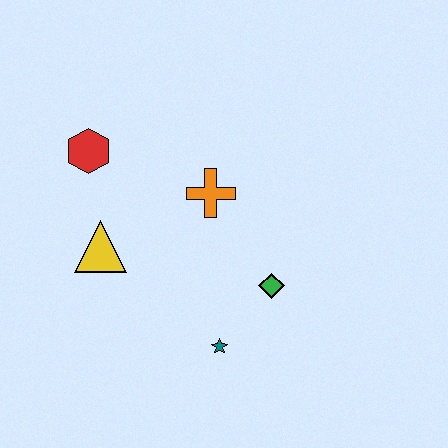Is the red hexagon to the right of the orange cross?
No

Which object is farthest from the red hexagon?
The teal star is farthest from the red hexagon.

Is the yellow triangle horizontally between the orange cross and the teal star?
No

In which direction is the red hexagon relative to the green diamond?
The red hexagon is to the left of the green diamond.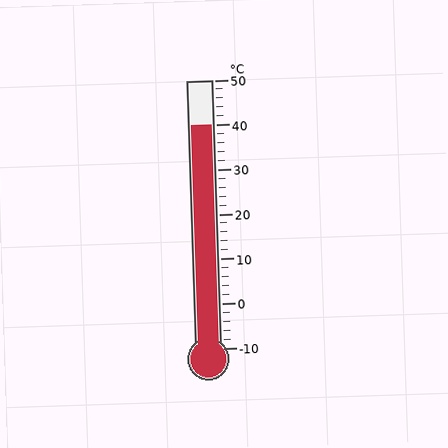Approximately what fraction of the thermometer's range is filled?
The thermometer is filled to approximately 85% of its range.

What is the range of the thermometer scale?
The thermometer scale ranges from -10°C to 50°C.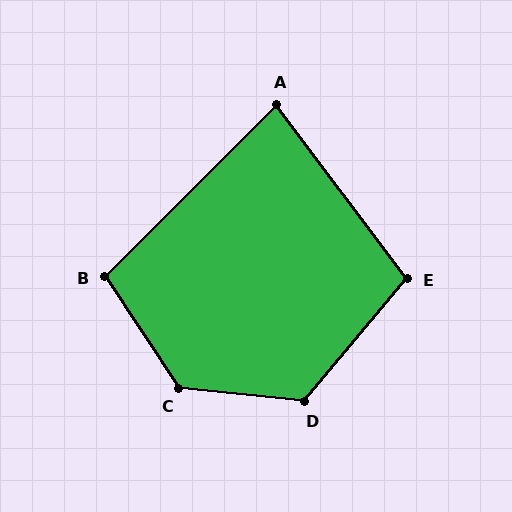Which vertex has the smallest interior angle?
A, at approximately 82 degrees.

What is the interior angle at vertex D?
Approximately 124 degrees (obtuse).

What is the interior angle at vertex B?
Approximately 101 degrees (obtuse).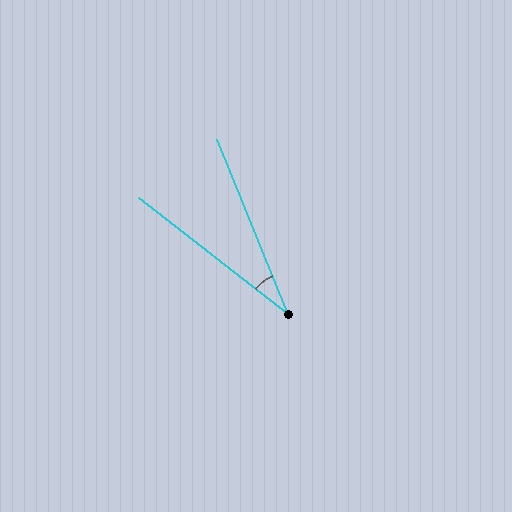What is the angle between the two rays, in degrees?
Approximately 30 degrees.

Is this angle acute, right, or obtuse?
It is acute.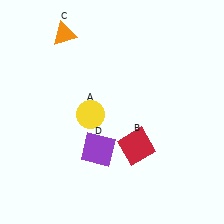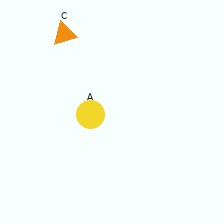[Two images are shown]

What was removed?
The purple square (D), the red square (B) were removed in Image 2.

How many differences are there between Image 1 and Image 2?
There are 2 differences between the two images.